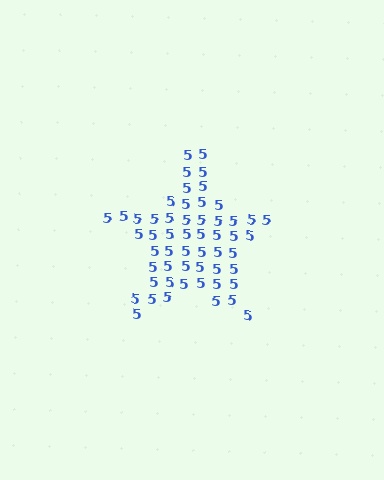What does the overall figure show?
The overall figure shows a star.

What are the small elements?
The small elements are digit 5's.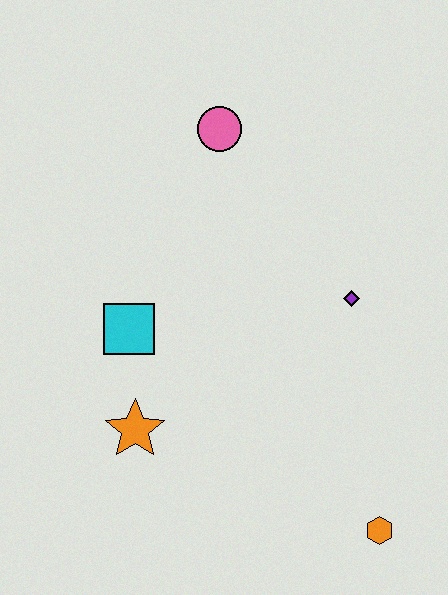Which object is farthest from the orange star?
The pink circle is farthest from the orange star.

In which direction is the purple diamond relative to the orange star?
The purple diamond is to the right of the orange star.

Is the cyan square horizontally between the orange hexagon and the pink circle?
No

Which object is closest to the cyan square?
The orange star is closest to the cyan square.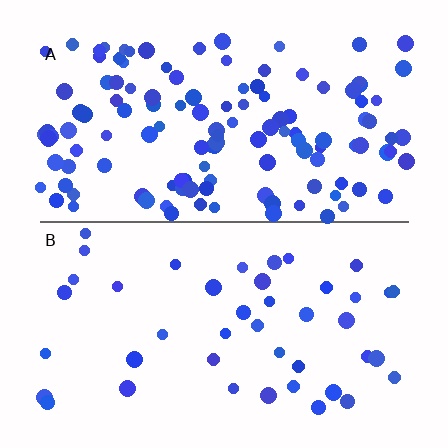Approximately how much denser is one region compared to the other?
Approximately 3.0× — region A over region B.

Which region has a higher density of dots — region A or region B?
A (the top).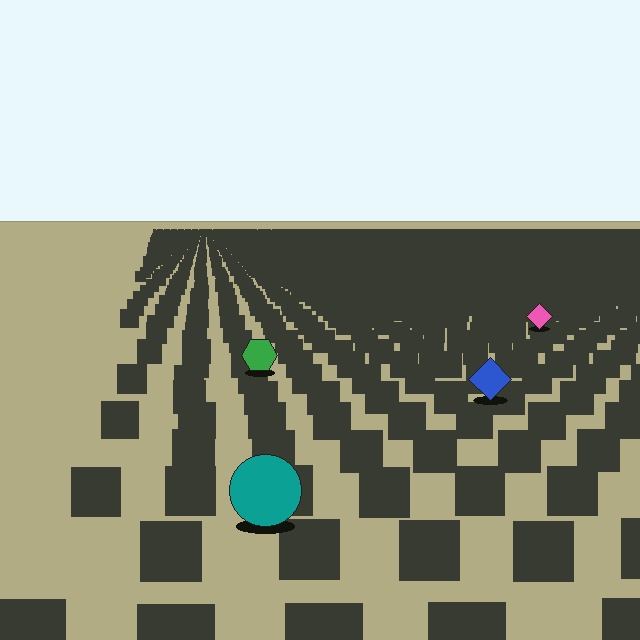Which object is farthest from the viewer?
The pink diamond is farthest from the viewer. It appears smaller and the ground texture around it is denser.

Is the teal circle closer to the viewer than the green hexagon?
Yes. The teal circle is closer — you can tell from the texture gradient: the ground texture is coarser near it.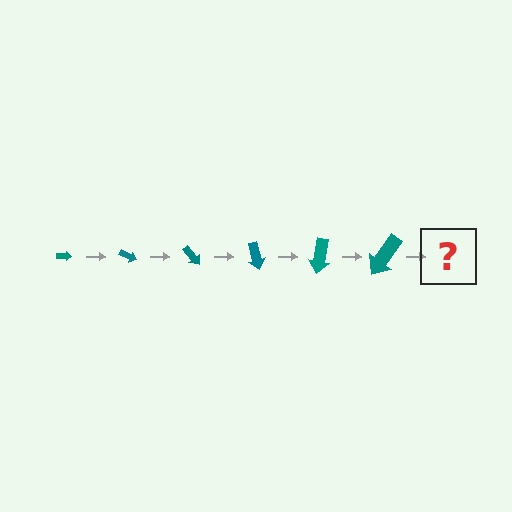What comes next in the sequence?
The next element should be an arrow, larger than the previous one and rotated 150 degrees from the start.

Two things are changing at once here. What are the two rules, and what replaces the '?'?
The two rules are that the arrow grows larger each step and it rotates 25 degrees each step. The '?' should be an arrow, larger than the previous one and rotated 150 degrees from the start.